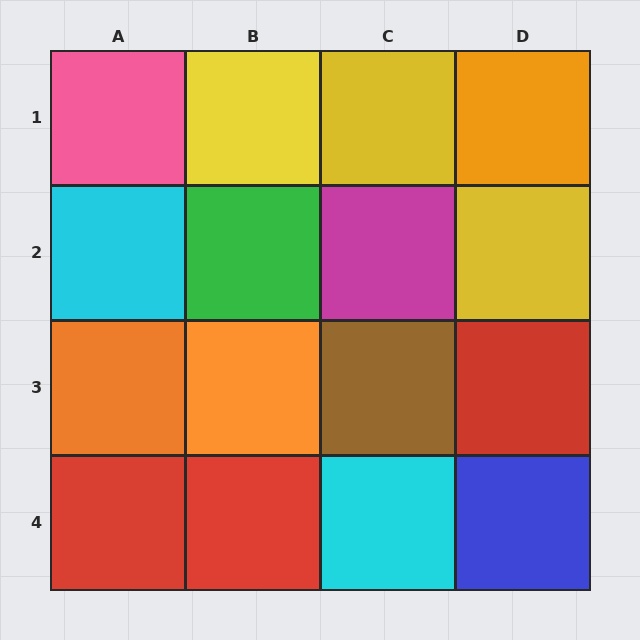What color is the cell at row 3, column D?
Red.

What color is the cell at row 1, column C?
Yellow.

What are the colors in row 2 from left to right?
Cyan, green, magenta, yellow.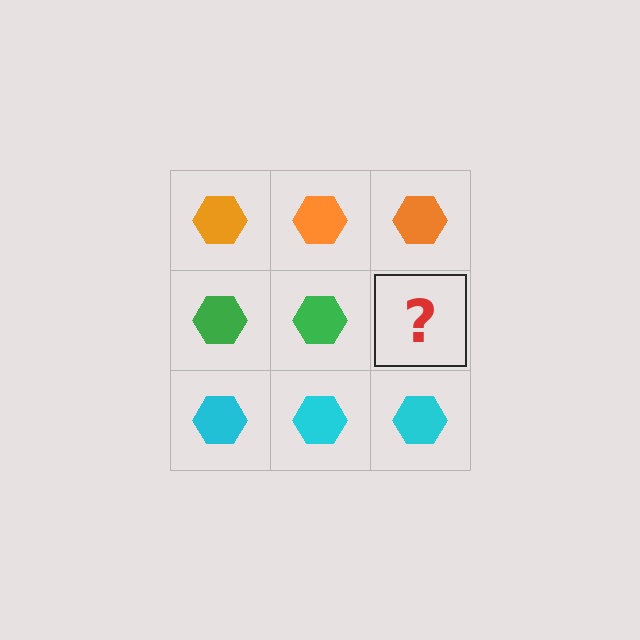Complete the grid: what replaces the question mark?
The question mark should be replaced with a green hexagon.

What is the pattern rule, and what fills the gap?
The rule is that each row has a consistent color. The gap should be filled with a green hexagon.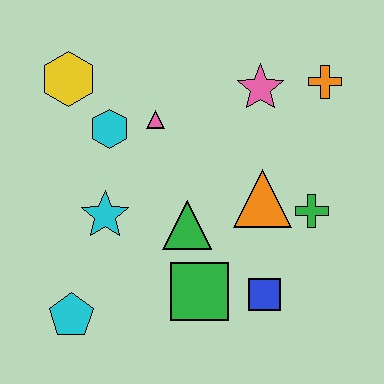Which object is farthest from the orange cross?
The cyan pentagon is farthest from the orange cross.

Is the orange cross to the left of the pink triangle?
No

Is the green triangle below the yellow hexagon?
Yes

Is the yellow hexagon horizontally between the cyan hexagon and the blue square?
No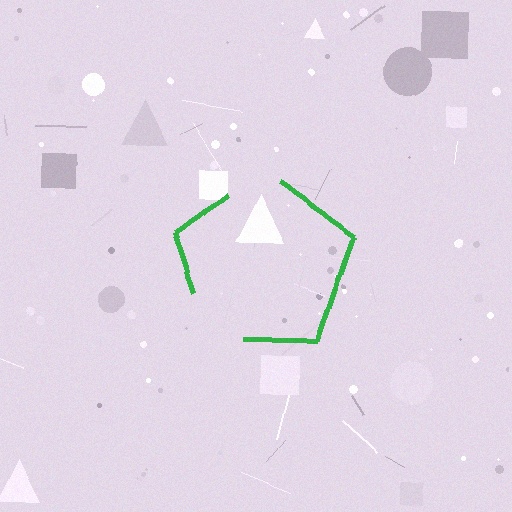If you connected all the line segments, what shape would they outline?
They would outline a pentagon.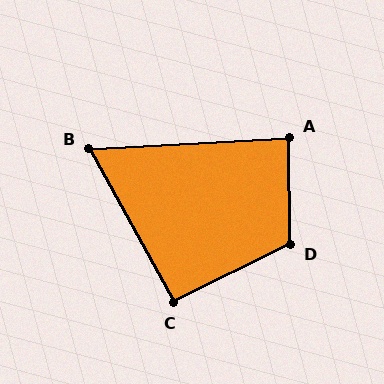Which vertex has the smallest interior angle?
B, at approximately 64 degrees.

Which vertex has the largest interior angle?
D, at approximately 116 degrees.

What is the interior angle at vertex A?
Approximately 87 degrees (approximately right).